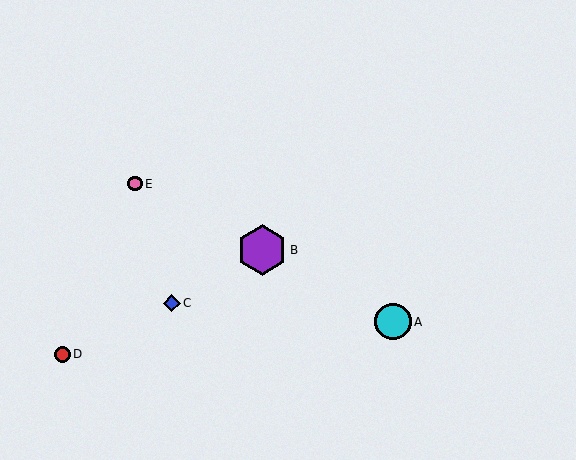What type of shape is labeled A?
Shape A is a cyan circle.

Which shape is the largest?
The purple hexagon (labeled B) is the largest.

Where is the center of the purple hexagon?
The center of the purple hexagon is at (262, 250).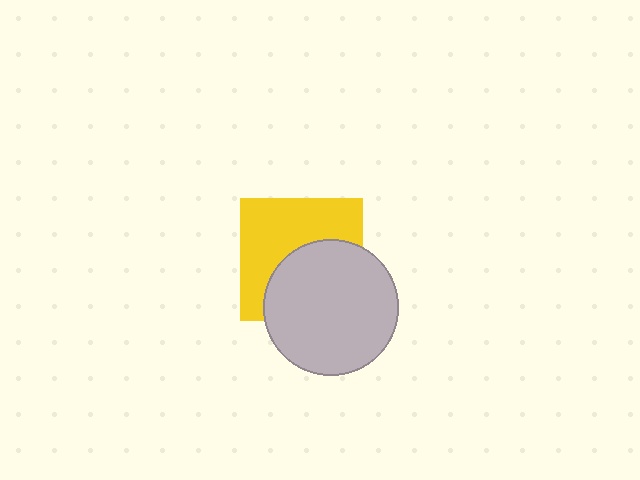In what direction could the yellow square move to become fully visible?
The yellow square could move up. That would shift it out from behind the light gray circle entirely.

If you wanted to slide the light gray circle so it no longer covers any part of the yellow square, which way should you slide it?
Slide it down — that is the most direct way to separate the two shapes.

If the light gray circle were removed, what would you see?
You would see the complete yellow square.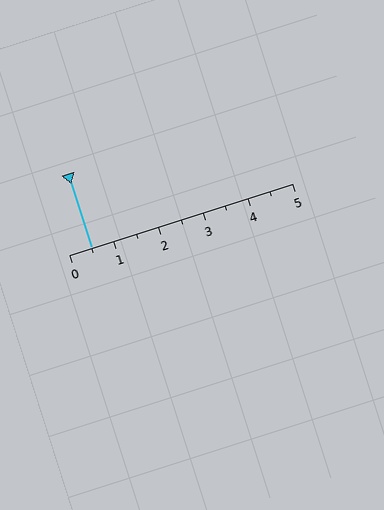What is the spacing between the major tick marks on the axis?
The major ticks are spaced 1 apart.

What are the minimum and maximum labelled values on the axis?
The axis runs from 0 to 5.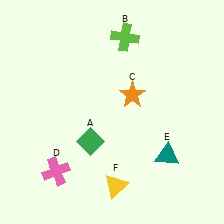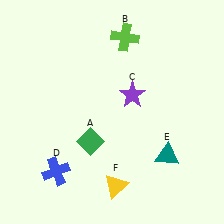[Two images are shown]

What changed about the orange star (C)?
In Image 1, C is orange. In Image 2, it changed to purple.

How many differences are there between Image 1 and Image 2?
There are 2 differences between the two images.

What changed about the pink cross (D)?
In Image 1, D is pink. In Image 2, it changed to blue.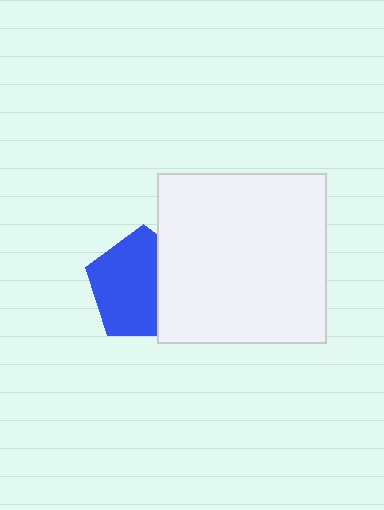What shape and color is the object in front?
The object in front is a white square.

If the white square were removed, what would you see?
You would see the complete blue pentagon.